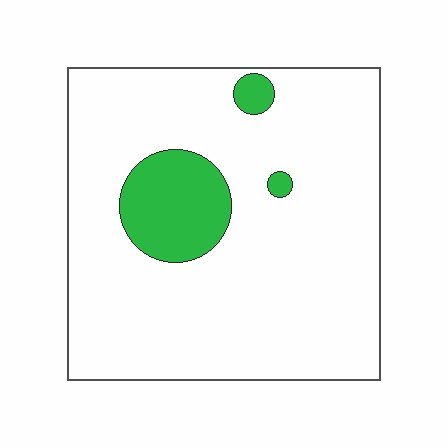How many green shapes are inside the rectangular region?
3.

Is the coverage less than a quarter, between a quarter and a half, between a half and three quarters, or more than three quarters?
Less than a quarter.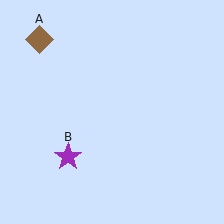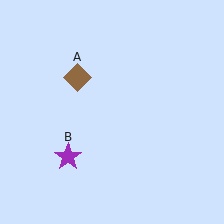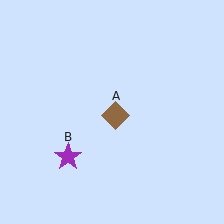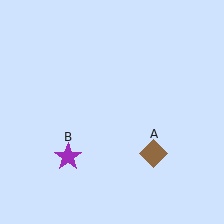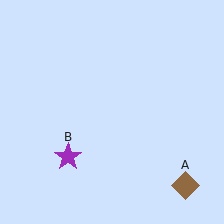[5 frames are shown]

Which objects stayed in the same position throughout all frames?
Purple star (object B) remained stationary.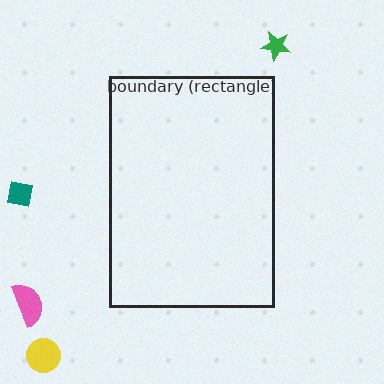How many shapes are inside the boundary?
0 inside, 4 outside.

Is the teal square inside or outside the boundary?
Outside.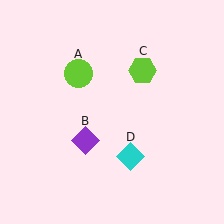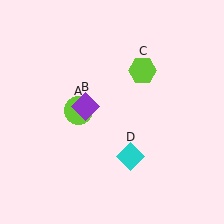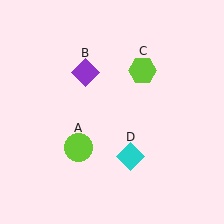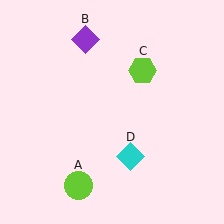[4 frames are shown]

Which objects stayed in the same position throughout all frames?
Lime hexagon (object C) and cyan diamond (object D) remained stationary.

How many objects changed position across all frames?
2 objects changed position: lime circle (object A), purple diamond (object B).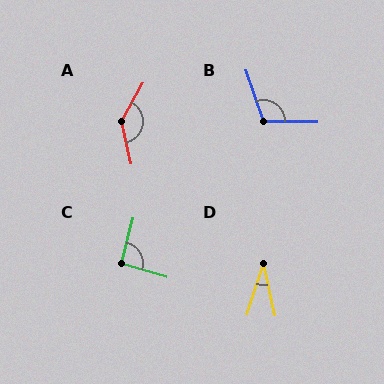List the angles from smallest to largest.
D (30°), C (92°), B (109°), A (138°).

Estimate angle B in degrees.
Approximately 109 degrees.